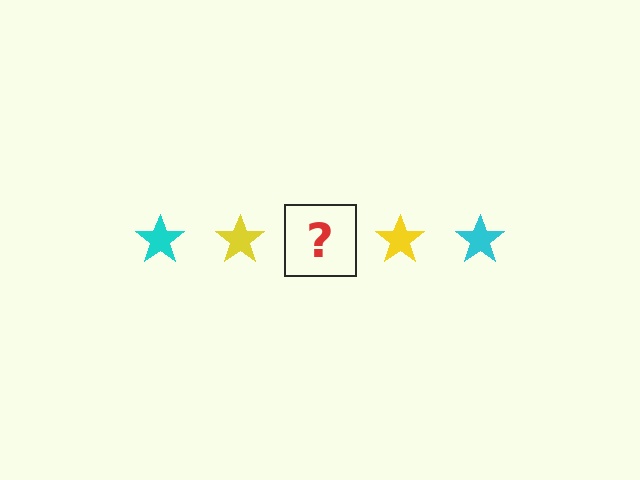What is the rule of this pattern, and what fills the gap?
The rule is that the pattern cycles through cyan, yellow stars. The gap should be filled with a cyan star.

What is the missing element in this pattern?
The missing element is a cyan star.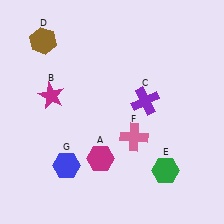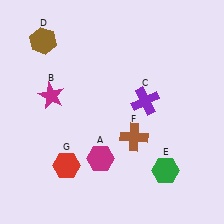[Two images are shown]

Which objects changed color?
F changed from pink to brown. G changed from blue to red.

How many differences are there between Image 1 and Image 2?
There are 2 differences between the two images.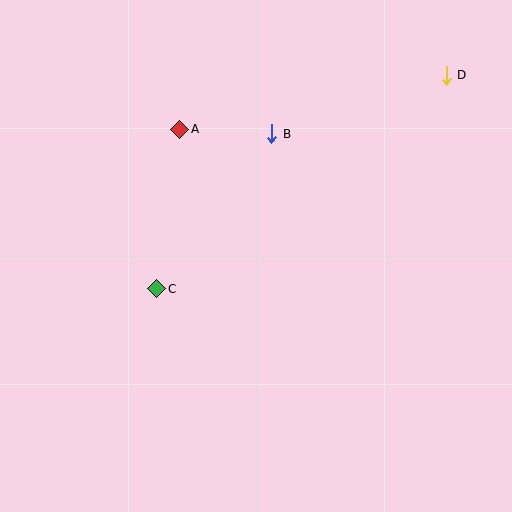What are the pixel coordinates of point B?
Point B is at (272, 134).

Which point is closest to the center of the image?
Point C at (157, 289) is closest to the center.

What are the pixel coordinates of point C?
Point C is at (157, 289).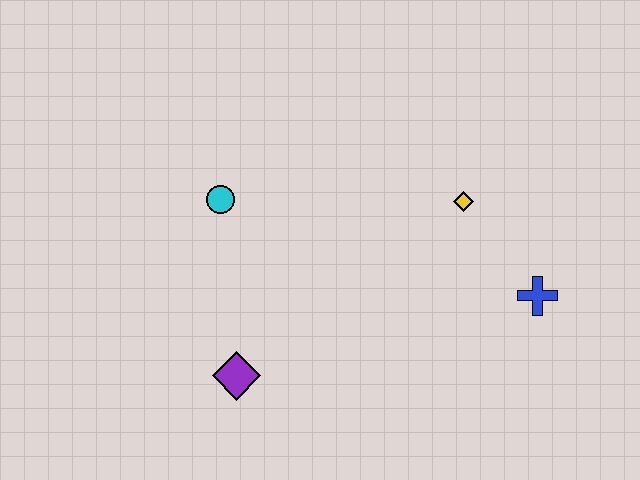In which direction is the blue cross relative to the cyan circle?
The blue cross is to the right of the cyan circle.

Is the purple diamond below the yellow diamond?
Yes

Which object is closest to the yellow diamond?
The blue cross is closest to the yellow diamond.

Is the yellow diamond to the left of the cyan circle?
No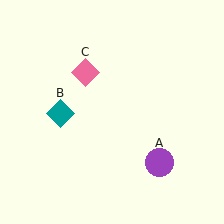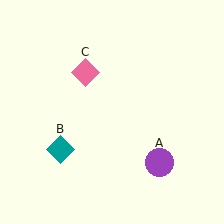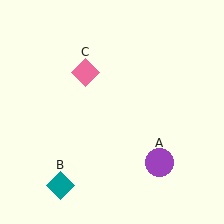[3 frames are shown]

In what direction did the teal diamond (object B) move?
The teal diamond (object B) moved down.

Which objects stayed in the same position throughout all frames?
Purple circle (object A) and pink diamond (object C) remained stationary.